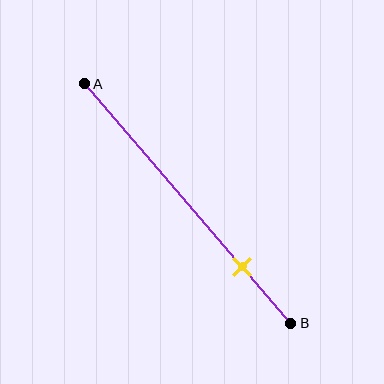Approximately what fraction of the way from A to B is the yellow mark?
The yellow mark is approximately 75% of the way from A to B.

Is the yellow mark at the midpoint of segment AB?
No, the mark is at about 75% from A, not at the 50% midpoint.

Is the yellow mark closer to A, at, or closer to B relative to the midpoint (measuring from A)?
The yellow mark is closer to point B than the midpoint of segment AB.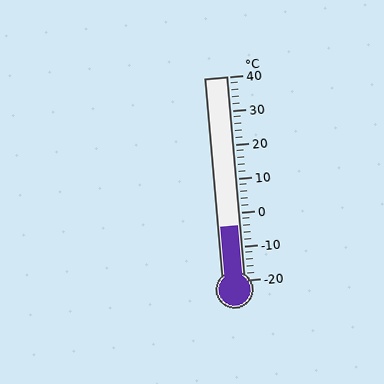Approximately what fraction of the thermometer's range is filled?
The thermometer is filled to approximately 25% of its range.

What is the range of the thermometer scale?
The thermometer scale ranges from -20°C to 40°C.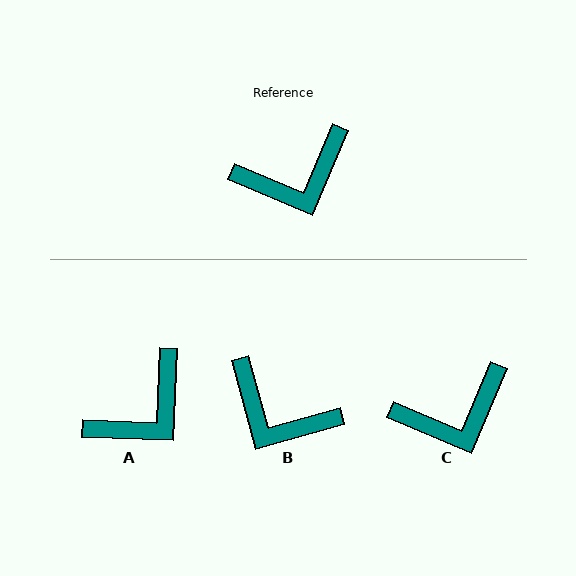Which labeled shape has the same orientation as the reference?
C.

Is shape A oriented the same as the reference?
No, it is off by about 21 degrees.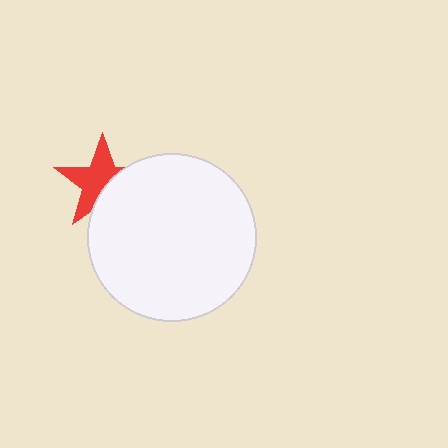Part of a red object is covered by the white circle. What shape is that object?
It is a star.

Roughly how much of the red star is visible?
About half of it is visible (roughly 61%).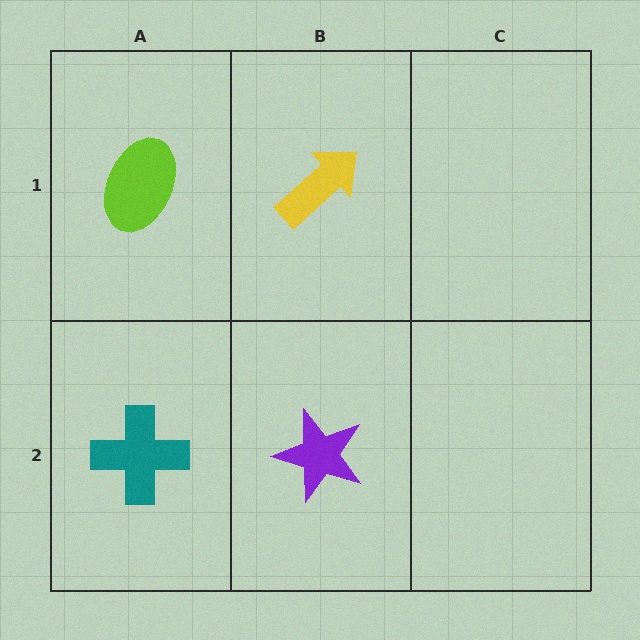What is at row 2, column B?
A purple star.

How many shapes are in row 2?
2 shapes.